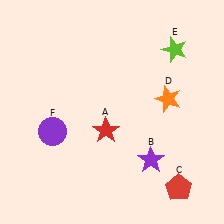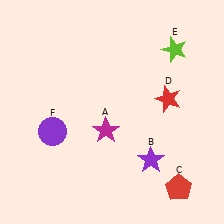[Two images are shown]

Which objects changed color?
A changed from red to magenta. D changed from orange to red.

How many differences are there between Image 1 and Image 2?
There are 2 differences between the two images.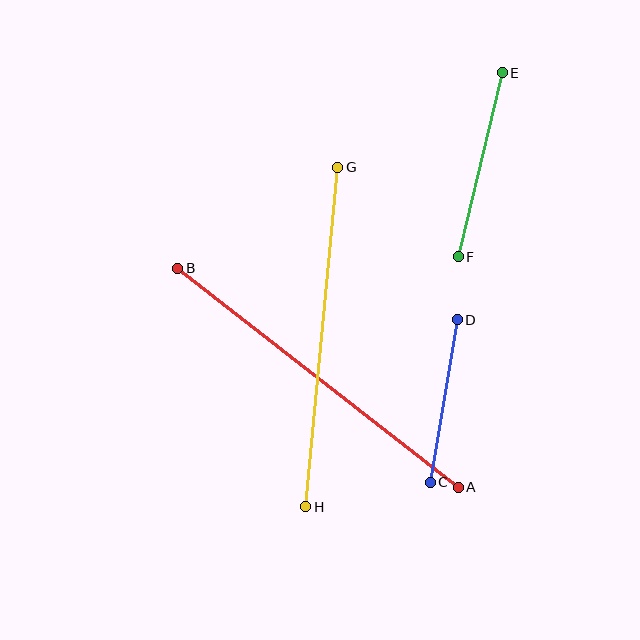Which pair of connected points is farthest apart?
Points A and B are farthest apart.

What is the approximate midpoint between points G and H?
The midpoint is at approximately (322, 337) pixels.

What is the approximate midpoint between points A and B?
The midpoint is at approximately (318, 378) pixels.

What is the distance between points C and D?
The distance is approximately 165 pixels.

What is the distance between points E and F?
The distance is approximately 189 pixels.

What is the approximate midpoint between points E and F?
The midpoint is at approximately (480, 165) pixels.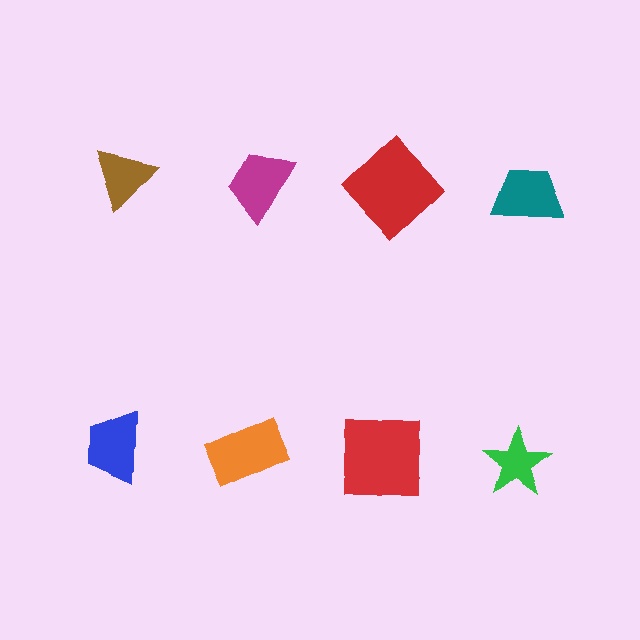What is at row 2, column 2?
An orange rectangle.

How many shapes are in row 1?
4 shapes.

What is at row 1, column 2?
A magenta trapezoid.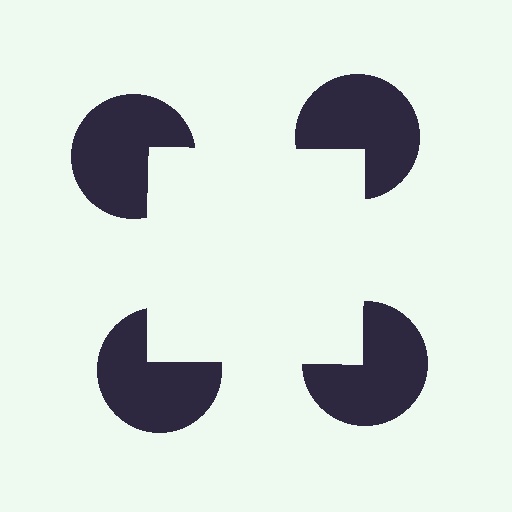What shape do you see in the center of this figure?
An illusory square — its edges are inferred from the aligned wedge cuts in the pac-man discs, not physically drawn.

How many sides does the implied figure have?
4 sides.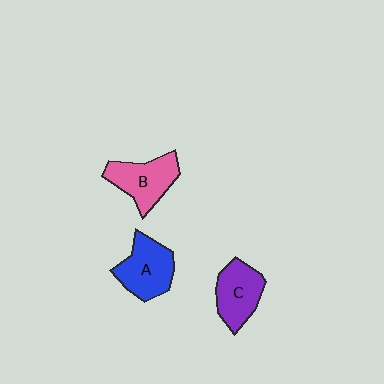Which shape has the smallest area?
Shape C (purple).